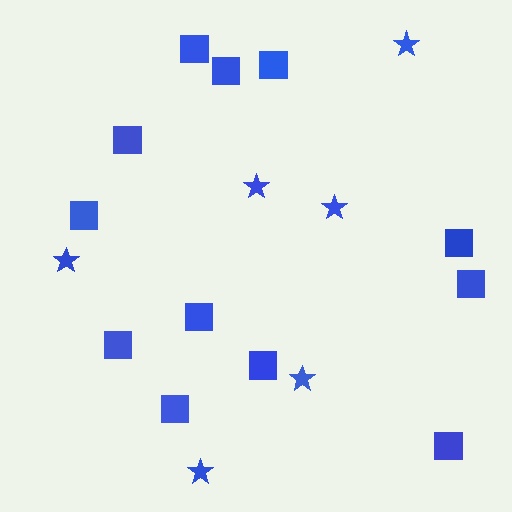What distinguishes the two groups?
There are 2 groups: one group of squares (12) and one group of stars (6).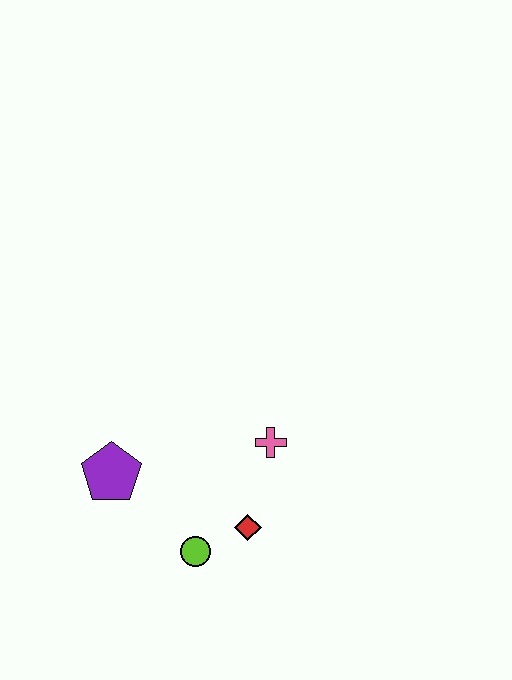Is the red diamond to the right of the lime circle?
Yes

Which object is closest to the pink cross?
The red diamond is closest to the pink cross.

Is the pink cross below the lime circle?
No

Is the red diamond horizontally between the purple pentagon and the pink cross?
Yes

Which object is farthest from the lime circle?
The pink cross is farthest from the lime circle.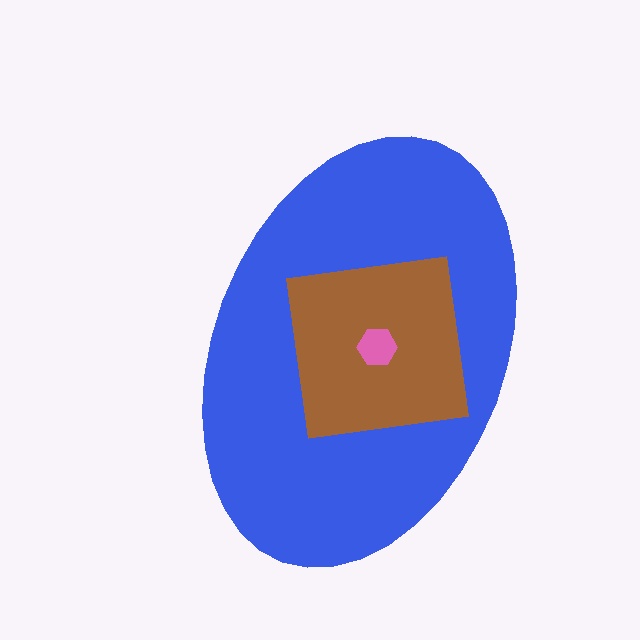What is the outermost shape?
The blue ellipse.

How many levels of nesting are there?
3.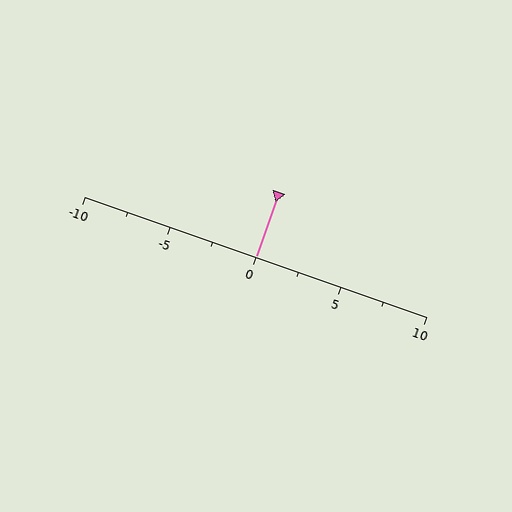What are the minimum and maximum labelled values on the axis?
The axis runs from -10 to 10.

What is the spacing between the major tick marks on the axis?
The major ticks are spaced 5 apart.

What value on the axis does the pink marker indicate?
The marker indicates approximately 0.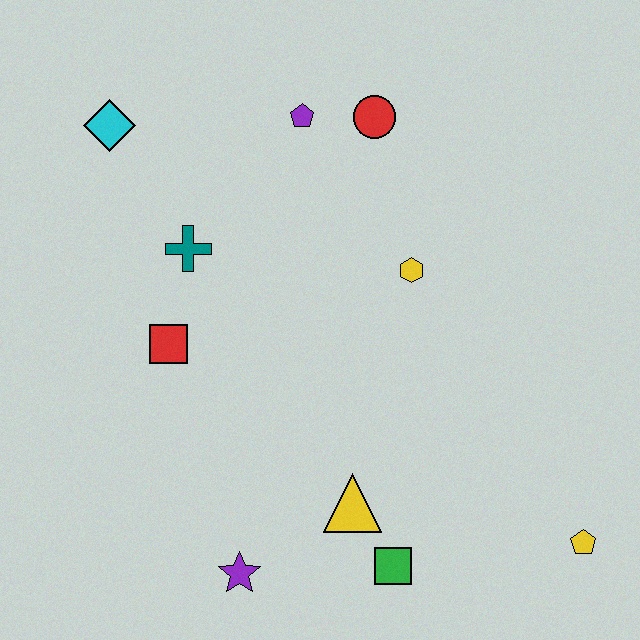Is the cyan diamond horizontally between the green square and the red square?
No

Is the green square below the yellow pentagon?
Yes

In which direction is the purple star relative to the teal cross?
The purple star is below the teal cross.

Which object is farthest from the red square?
The yellow pentagon is farthest from the red square.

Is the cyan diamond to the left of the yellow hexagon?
Yes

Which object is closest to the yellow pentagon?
The green square is closest to the yellow pentagon.